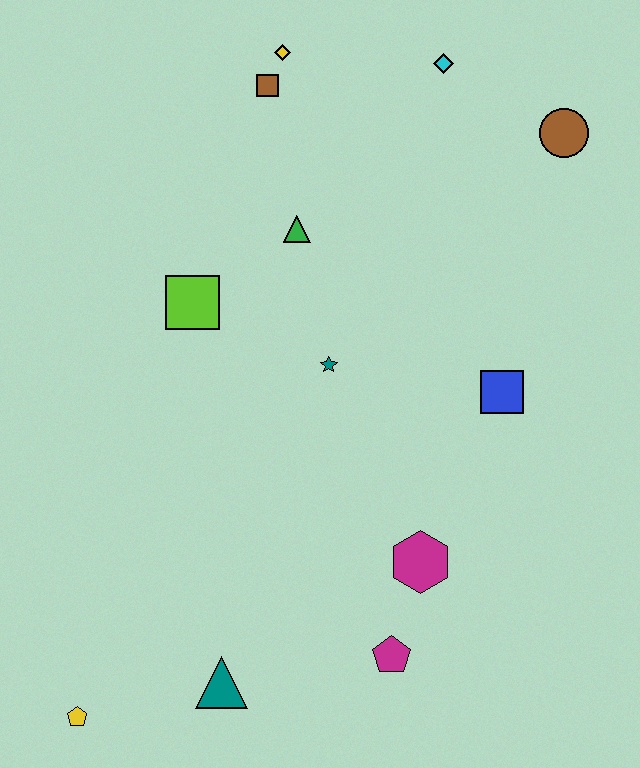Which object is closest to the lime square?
The green triangle is closest to the lime square.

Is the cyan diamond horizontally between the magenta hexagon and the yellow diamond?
No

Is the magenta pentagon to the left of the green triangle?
No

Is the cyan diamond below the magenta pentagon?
No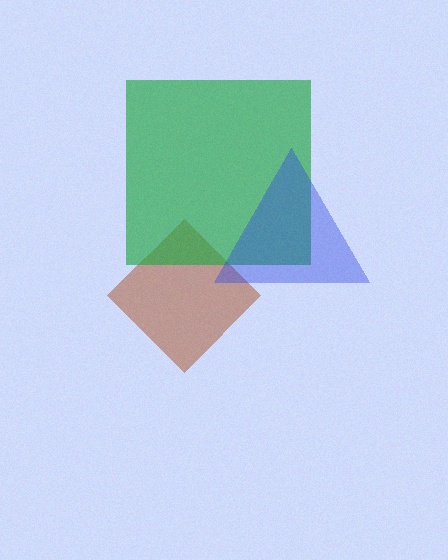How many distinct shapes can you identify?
There are 3 distinct shapes: a brown diamond, a green square, a blue triangle.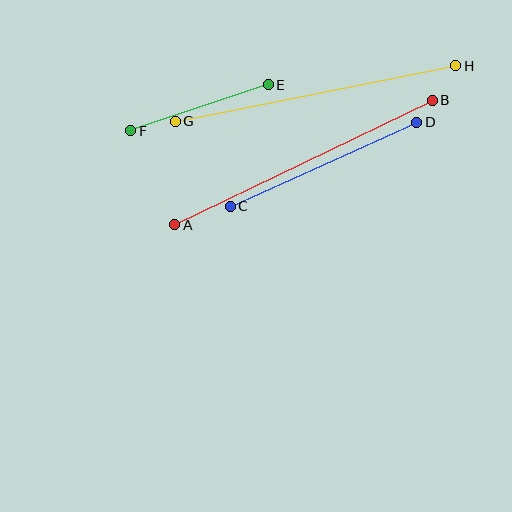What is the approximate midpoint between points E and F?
The midpoint is at approximately (200, 108) pixels.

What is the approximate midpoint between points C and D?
The midpoint is at approximately (324, 164) pixels.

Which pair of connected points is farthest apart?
Points A and B are farthest apart.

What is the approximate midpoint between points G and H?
The midpoint is at approximately (315, 93) pixels.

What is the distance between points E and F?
The distance is approximately 145 pixels.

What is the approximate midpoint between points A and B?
The midpoint is at approximately (303, 162) pixels.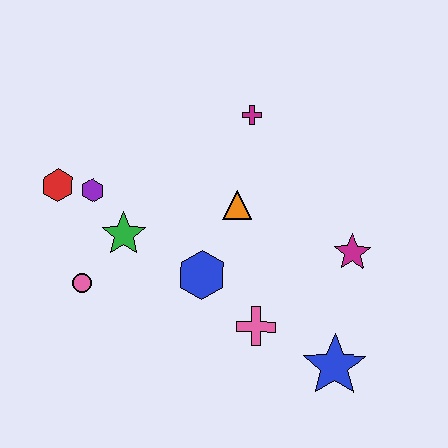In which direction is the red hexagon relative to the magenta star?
The red hexagon is to the left of the magenta star.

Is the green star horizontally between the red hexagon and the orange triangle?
Yes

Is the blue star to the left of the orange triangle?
No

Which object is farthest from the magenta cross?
The blue star is farthest from the magenta cross.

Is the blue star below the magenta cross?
Yes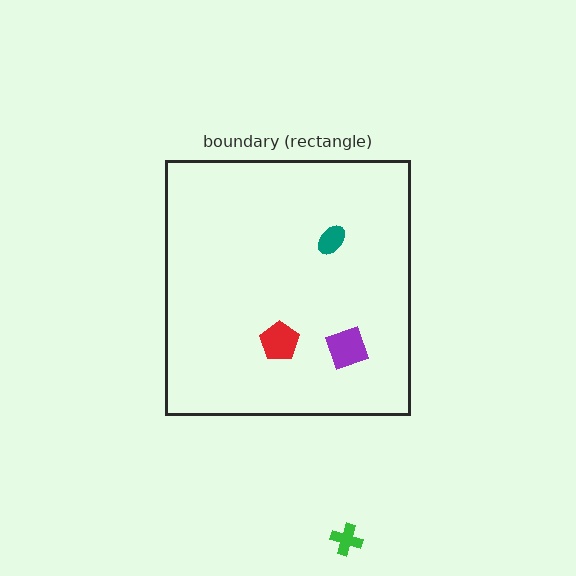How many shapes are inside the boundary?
3 inside, 1 outside.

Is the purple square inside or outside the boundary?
Inside.